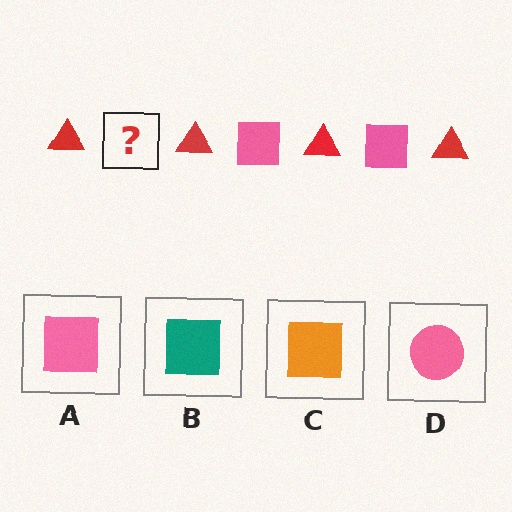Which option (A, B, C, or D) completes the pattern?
A.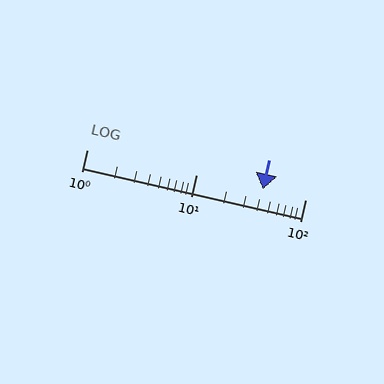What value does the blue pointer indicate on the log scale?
The pointer indicates approximately 41.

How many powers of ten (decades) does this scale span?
The scale spans 2 decades, from 1 to 100.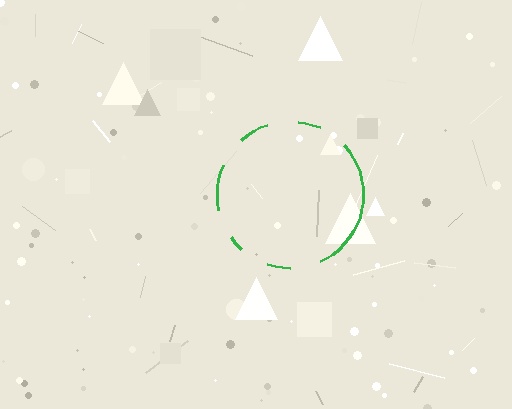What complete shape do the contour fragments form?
The contour fragments form a circle.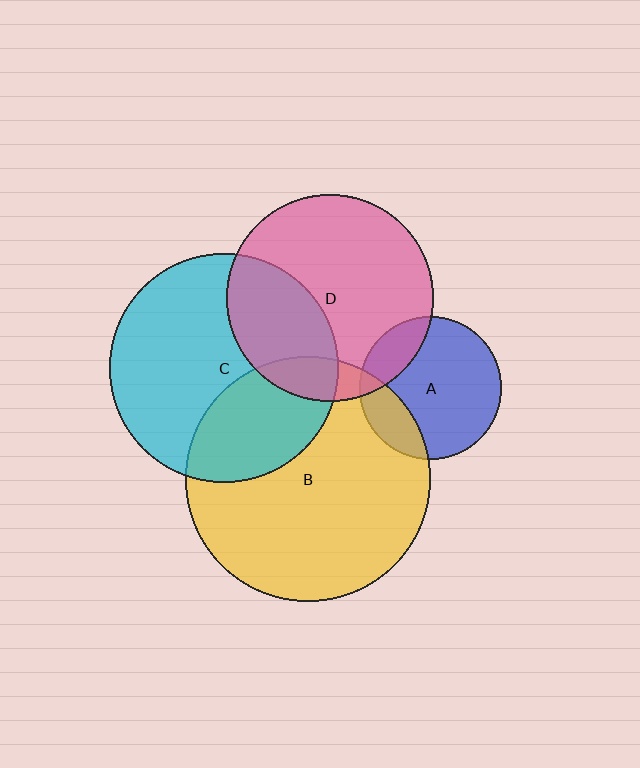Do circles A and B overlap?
Yes.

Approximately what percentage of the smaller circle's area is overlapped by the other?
Approximately 20%.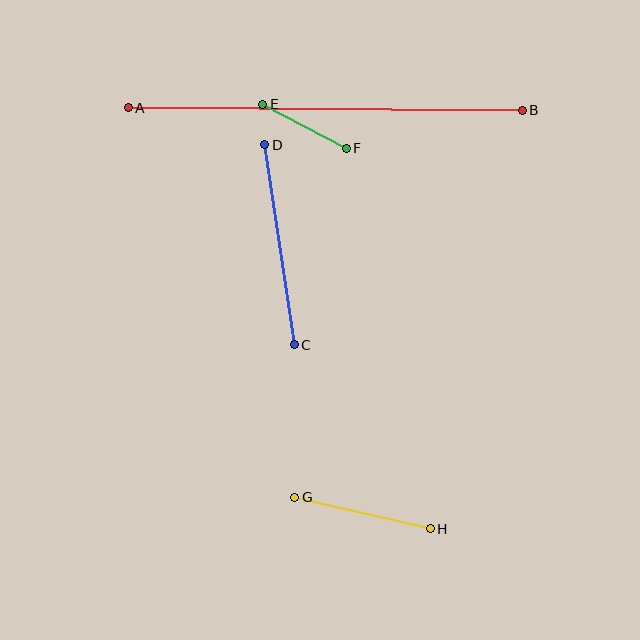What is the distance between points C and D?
The distance is approximately 202 pixels.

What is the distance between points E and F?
The distance is approximately 94 pixels.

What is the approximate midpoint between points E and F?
The midpoint is at approximately (305, 126) pixels.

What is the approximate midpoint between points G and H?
The midpoint is at approximately (363, 513) pixels.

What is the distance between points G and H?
The distance is approximately 139 pixels.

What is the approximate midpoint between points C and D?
The midpoint is at approximately (280, 245) pixels.